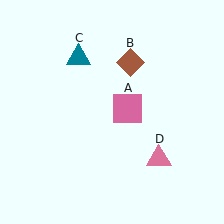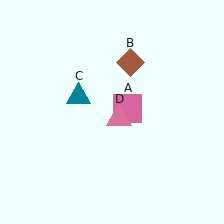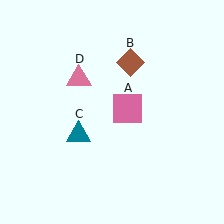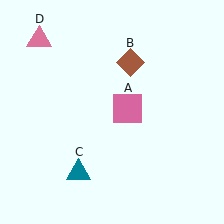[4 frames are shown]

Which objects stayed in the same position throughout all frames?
Pink square (object A) and brown diamond (object B) remained stationary.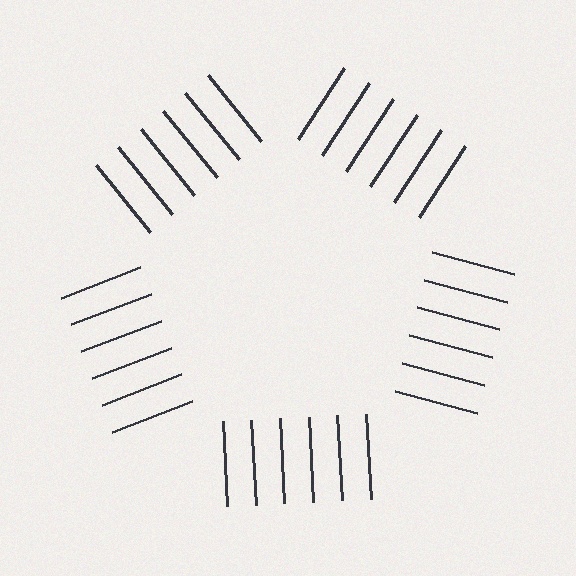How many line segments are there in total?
30 — 6 along each of the 5 edges.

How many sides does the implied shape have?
5 sides — the line-ends trace a pentagon.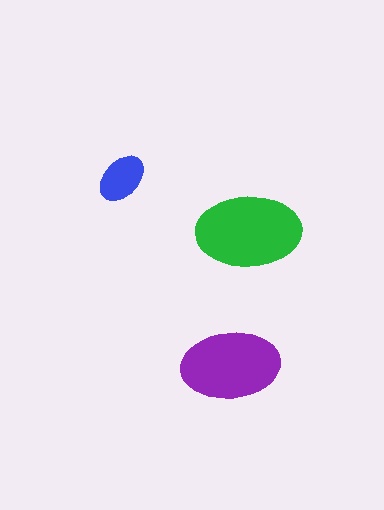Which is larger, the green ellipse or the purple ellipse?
The green one.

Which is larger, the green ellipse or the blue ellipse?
The green one.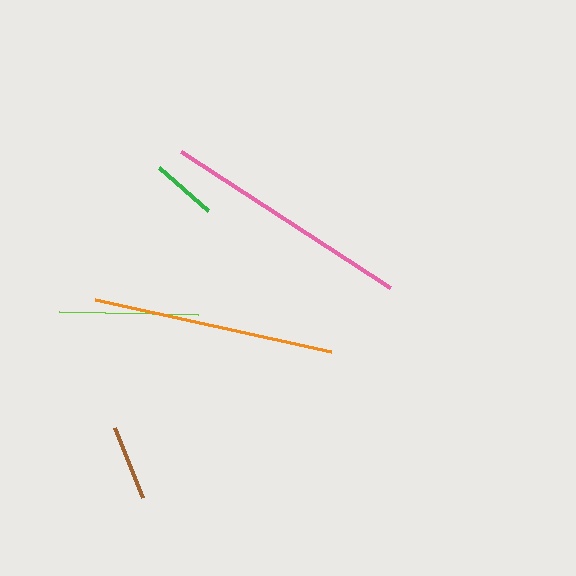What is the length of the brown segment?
The brown segment is approximately 75 pixels long.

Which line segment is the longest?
The pink line is the longest at approximately 249 pixels.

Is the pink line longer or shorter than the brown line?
The pink line is longer than the brown line.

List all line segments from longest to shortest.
From longest to shortest: pink, orange, lime, brown, green.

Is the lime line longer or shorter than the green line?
The lime line is longer than the green line.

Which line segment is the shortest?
The green line is the shortest at approximately 65 pixels.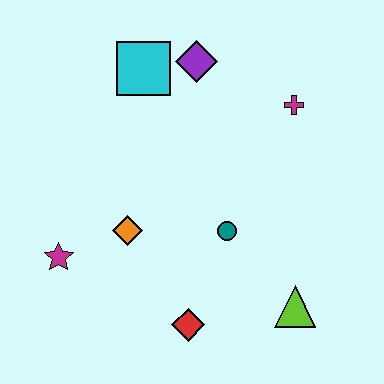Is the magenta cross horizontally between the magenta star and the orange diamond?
No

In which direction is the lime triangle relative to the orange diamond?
The lime triangle is to the right of the orange diamond.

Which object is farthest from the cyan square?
The lime triangle is farthest from the cyan square.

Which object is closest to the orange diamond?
The magenta star is closest to the orange diamond.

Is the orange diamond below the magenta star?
No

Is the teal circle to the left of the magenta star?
No